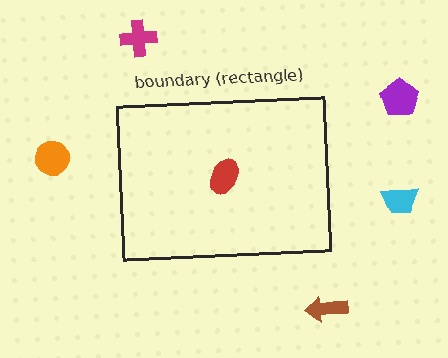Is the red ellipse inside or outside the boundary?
Inside.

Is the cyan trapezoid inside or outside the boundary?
Outside.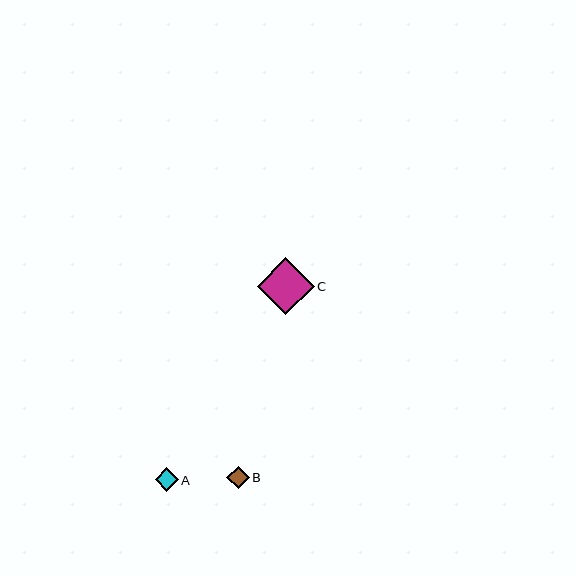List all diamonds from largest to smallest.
From largest to smallest: C, A, B.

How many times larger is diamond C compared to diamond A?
Diamond C is approximately 2.4 times the size of diamond A.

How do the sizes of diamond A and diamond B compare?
Diamond A and diamond B are approximately the same size.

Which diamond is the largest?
Diamond C is the largest with a size of approximately 57 pixels.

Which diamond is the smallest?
Diamond B is the smallest with a size of approximately 22 pixels.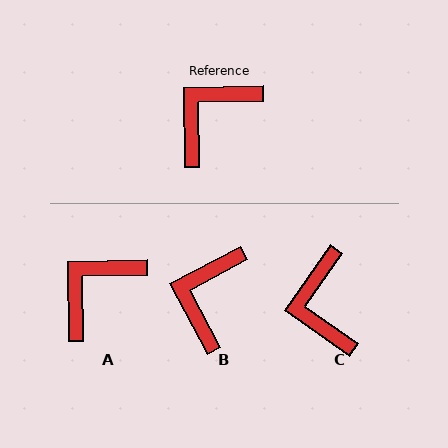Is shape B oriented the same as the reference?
No, it is off by about 27 degrees.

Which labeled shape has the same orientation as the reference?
A.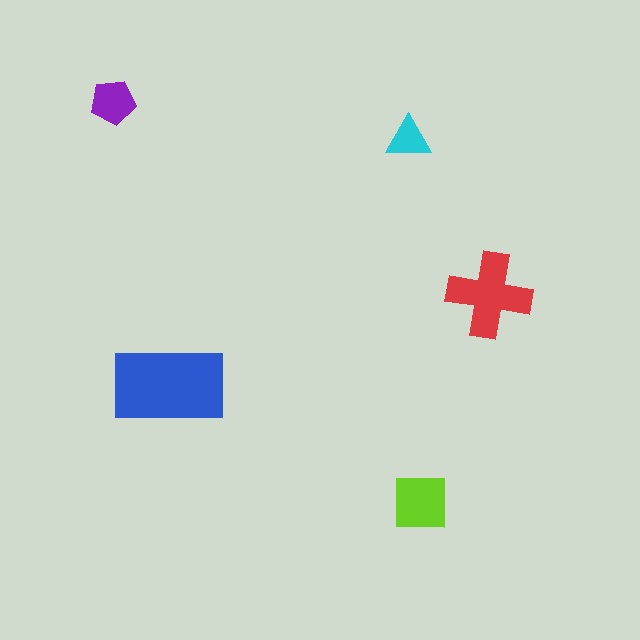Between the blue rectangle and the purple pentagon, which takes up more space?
The blue rectangle.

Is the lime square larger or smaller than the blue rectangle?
Smaller.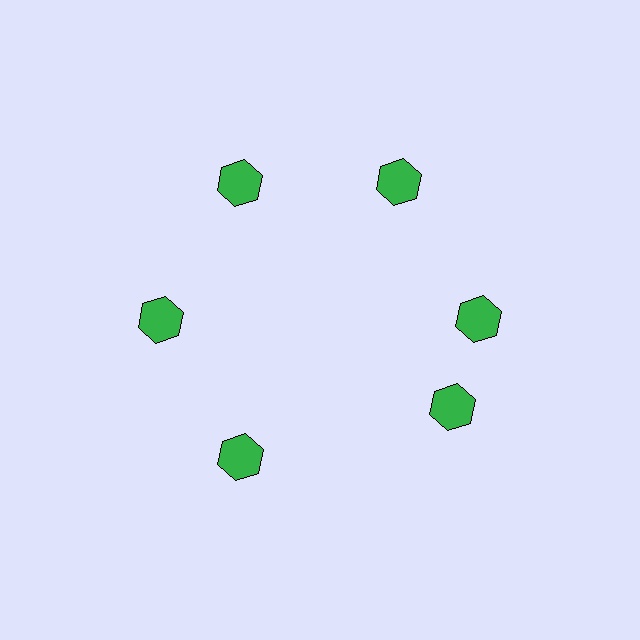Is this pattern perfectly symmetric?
No. The 6 green hexagons are arranged in a ring, but one element near the 5 o'clock position is rotated out of alignment along the ring, breaking the 6-fold rotational symmetry.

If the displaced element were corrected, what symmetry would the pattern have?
It would have 6-fold rotational symmetry — the pattern would map onto itself every 60 degrees.